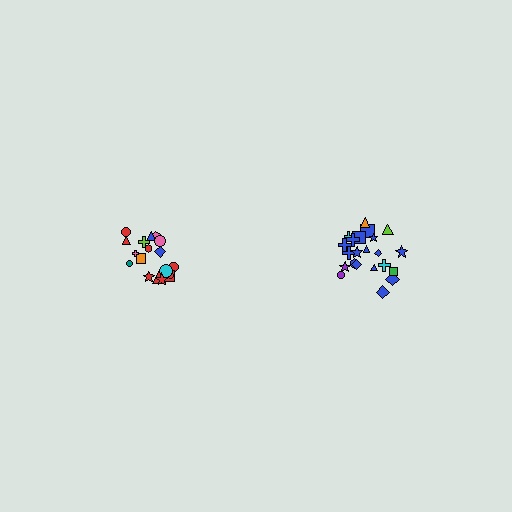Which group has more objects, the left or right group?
The right group.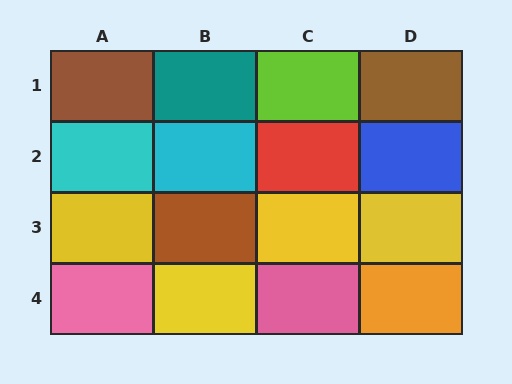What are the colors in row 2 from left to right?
Cyan, cyan, red, blue.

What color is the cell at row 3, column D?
Yellow.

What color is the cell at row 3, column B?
Brown.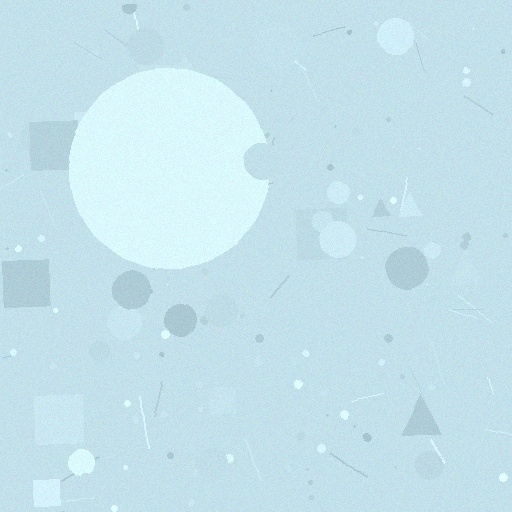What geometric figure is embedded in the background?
A circle is embedded in the background.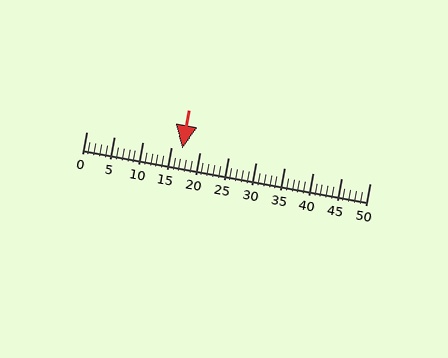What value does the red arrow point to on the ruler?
The red arrow points to approximately 17.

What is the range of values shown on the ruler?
The ruler shows values from 0 to 50.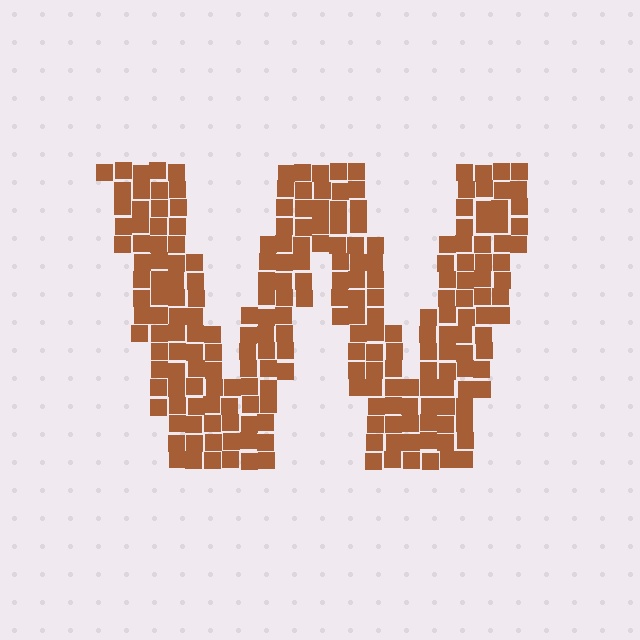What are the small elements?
The small elements are squares.